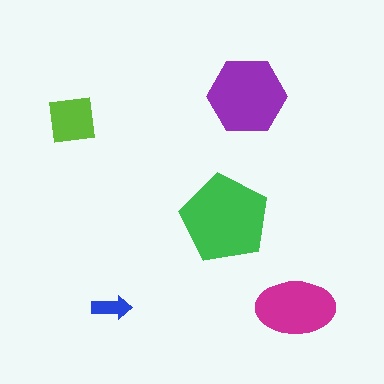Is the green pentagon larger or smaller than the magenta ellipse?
Larger.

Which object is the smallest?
The blue arrow.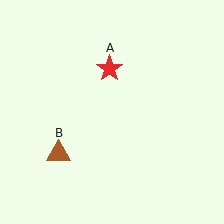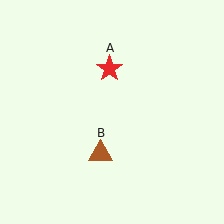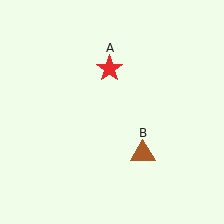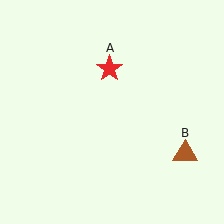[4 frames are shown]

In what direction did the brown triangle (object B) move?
The brown triangle (object B) moved right.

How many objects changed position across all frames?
1 object changed position: brown triangle (object B).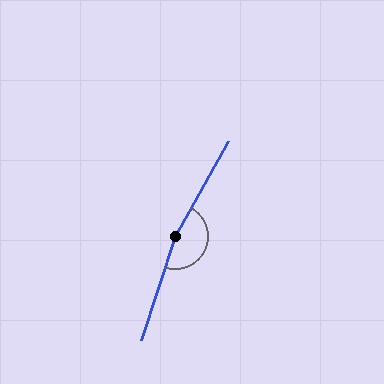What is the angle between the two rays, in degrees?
Approximately 169 degrees.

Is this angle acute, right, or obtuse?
It is obtuse.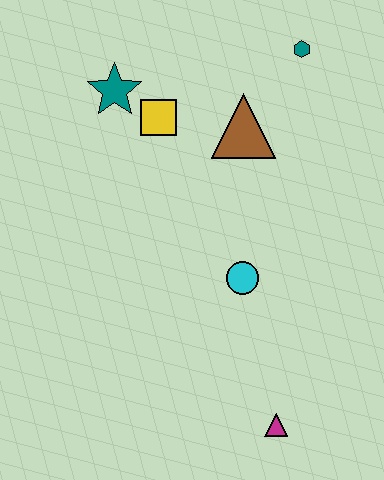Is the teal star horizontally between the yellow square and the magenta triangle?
No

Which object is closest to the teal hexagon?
The brown triangle is closest to the teal hexagon.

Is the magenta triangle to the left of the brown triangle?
No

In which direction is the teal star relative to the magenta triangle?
The teal star is above the magenta triangle.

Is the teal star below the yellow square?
No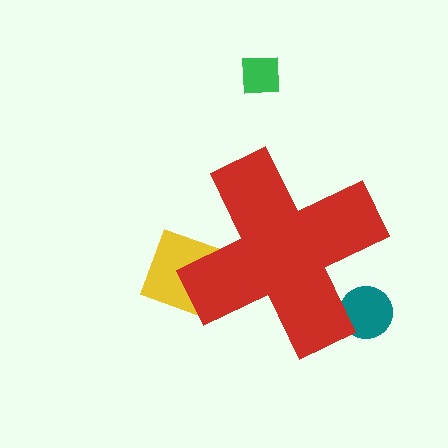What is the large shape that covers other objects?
A red cross.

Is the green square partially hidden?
No, the green square is fully visible.